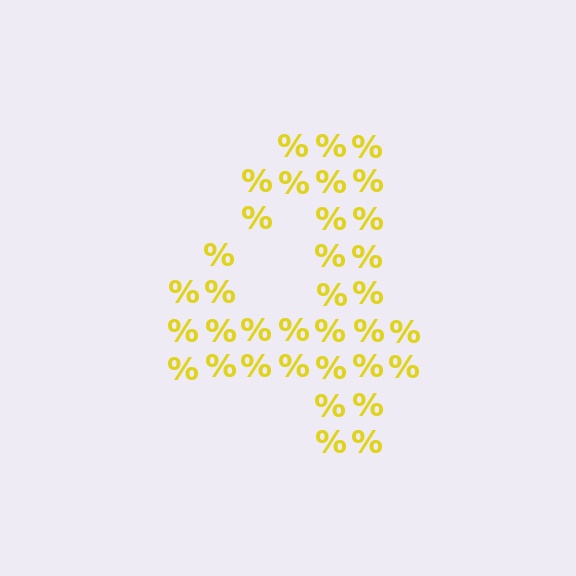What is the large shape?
The large shape is the digit 4.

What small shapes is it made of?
It is made of small percent signs.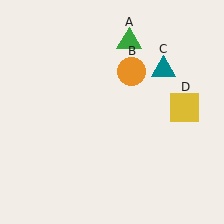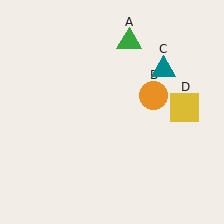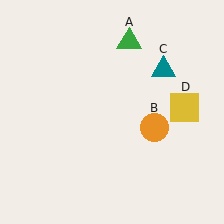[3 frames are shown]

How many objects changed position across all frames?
1 object changed position: orange circle (object B).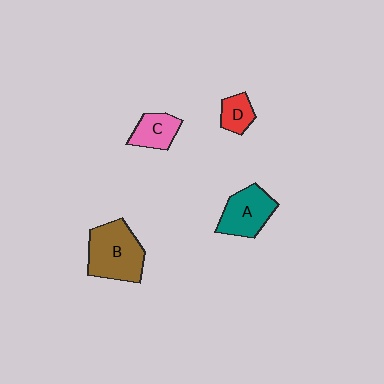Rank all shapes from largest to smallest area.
From largest to smallest: B (brown), A (teal), C (pink), D (red).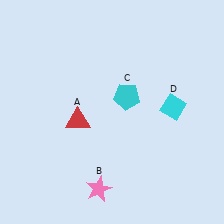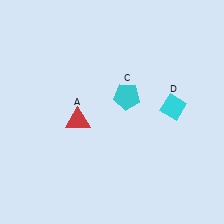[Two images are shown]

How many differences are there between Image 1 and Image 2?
There is 1 difference between the two images.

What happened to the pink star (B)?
The pink star (B) was removed in Image 2. It was in the bottom-left area of Image 1.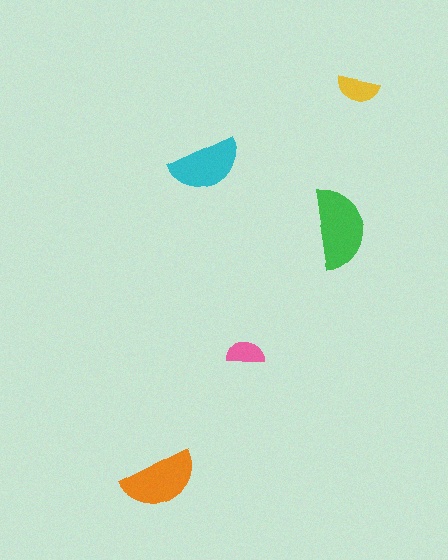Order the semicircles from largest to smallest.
the green one, the orange one, the cyan one, the yellow one, the pink one.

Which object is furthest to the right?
The yellow semicircle is rightmost.